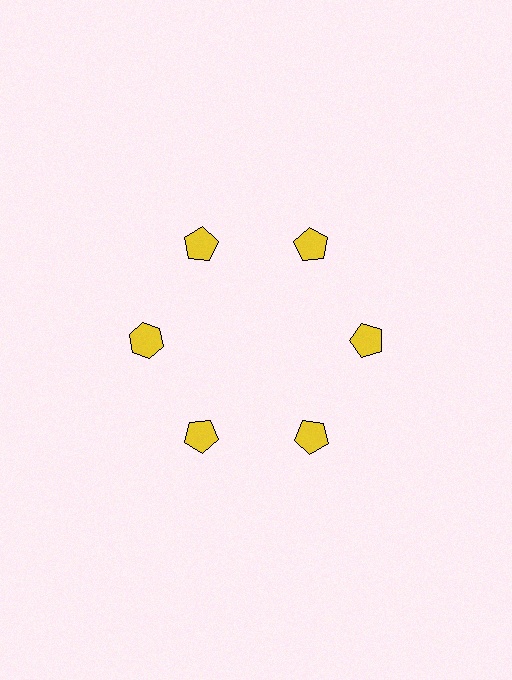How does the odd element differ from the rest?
It has a different shape: hexagon instead of pentagon.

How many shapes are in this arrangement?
There are 6 shapes arranged in a ring pattern.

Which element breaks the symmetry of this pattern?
The yellow hexagon at roughly the 9 o'clock position breaks the symmetry. All other shapes are yellow pentagons.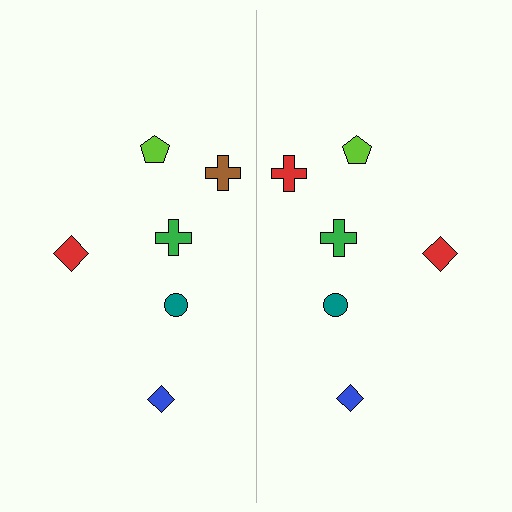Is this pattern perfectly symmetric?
No, the pattern is not perfectly symmetric. The red cross on the right side breaks the symmetry — its mirror counterpart is brown.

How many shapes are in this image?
There are 12 shapes in this image.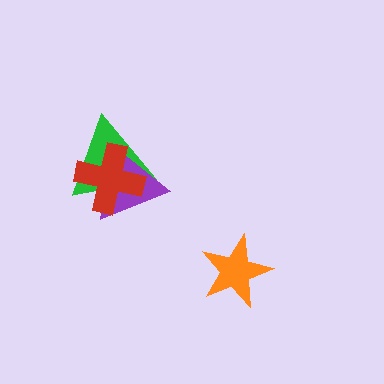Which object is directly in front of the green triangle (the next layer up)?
The purple triangle is directly in front of the green triangle.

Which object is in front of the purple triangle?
The red cross is in front of the purple triangle.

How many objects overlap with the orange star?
0 objects overlap with the orange star.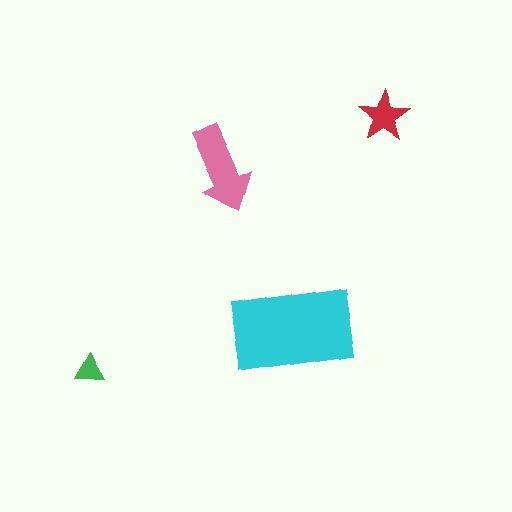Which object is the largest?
The cyan rectangle.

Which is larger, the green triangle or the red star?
The red star.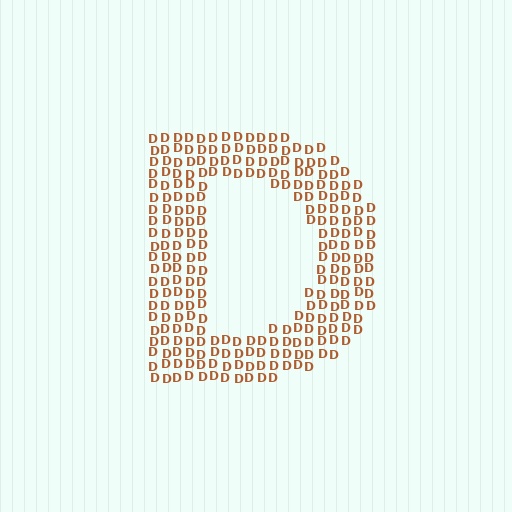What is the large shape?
The large shape is the letter D.